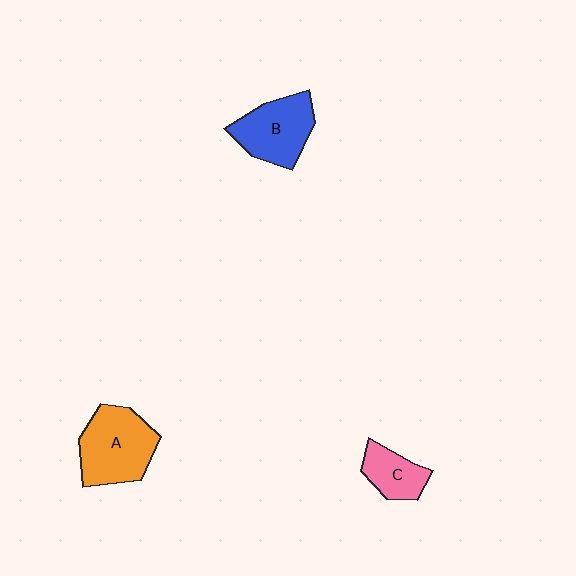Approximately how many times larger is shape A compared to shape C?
Approximately 1.9 times.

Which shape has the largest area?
Shape A (orange).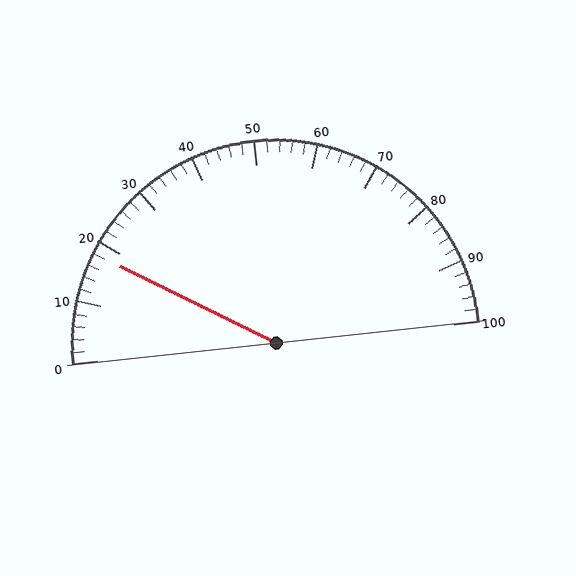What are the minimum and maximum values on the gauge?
The gauge ranges from 0 to 100.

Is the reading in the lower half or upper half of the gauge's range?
The reading is in the lower half of the range (0 to 100).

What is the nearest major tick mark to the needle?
The nearest major tick mark is 20.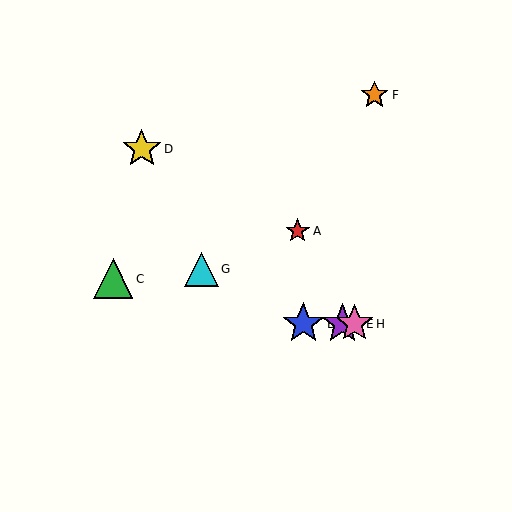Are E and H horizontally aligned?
Yes, both are at y≈324.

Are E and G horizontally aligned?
No, E is at y≈324 and G is at y≈269.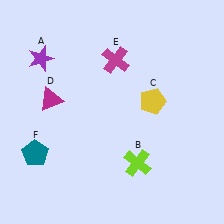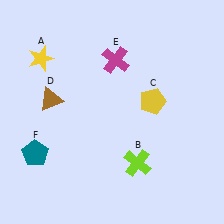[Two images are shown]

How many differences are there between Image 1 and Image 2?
There are 2 differences between the two images.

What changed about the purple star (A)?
In Image 1, A is purple. In Image 2, it changed to yellow.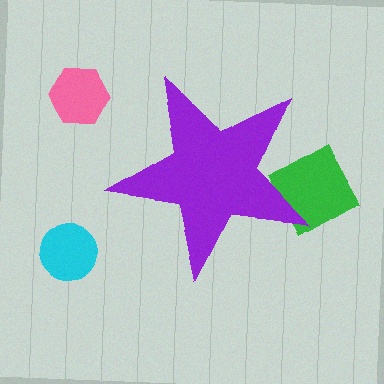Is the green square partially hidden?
Yes, the green square is partially hidden behind the purple star.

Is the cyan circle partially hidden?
No, the cyan circle is fully visible.